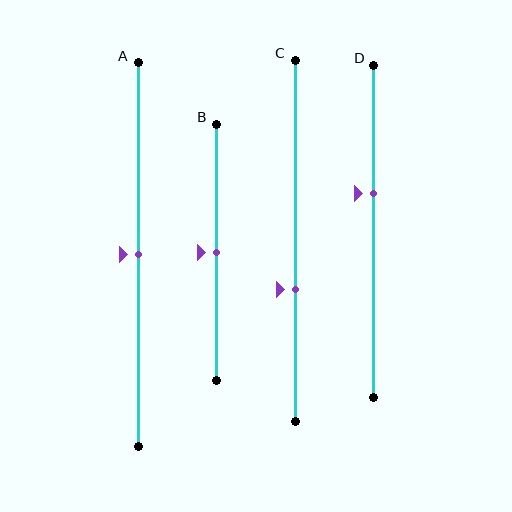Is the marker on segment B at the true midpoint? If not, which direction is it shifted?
Yes, the marker on segment B is at the true midpoint.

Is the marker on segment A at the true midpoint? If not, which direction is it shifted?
Yes, the marker on segment A is at the true midpoint.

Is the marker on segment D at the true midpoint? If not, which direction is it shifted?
No, the marker on segment D is shifted upward by about 11% of the segment length.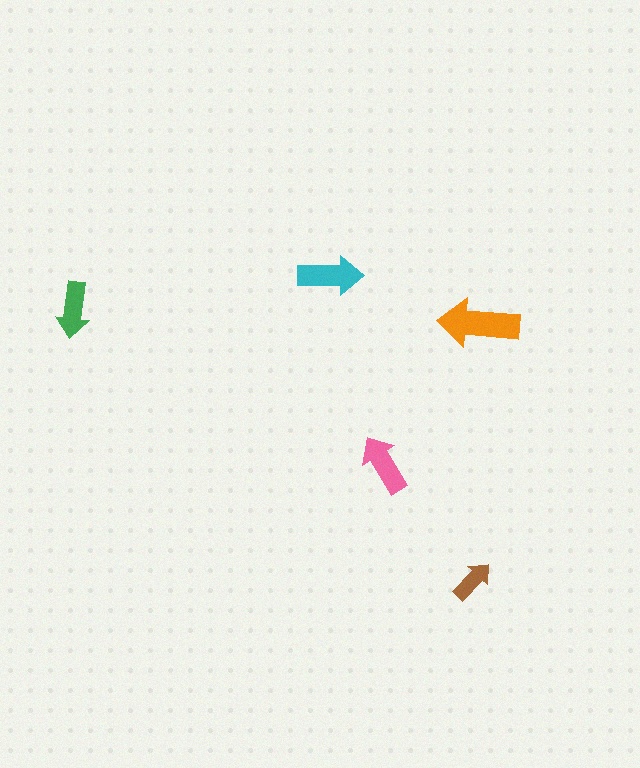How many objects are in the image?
There are 5 objects in the image.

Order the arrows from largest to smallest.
the orange one, the cyan one, the pink one, the green one, the brown one.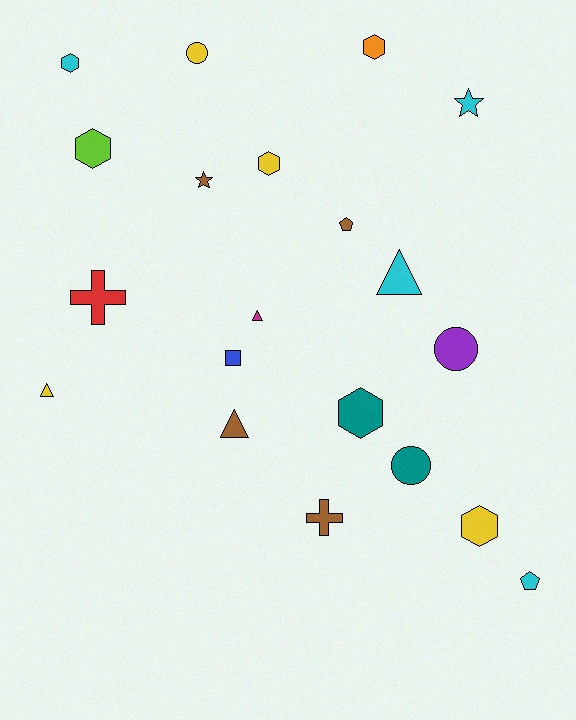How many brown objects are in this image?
There are 4 brown objects.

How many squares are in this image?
There is 1 square.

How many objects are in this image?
There are 20 objects.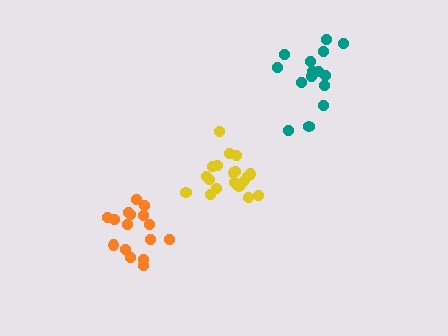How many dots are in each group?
Group 1: 15 dots, Group 2: 16 dots, Group 3: 19 dots (50 total).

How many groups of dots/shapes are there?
There are 3 groups.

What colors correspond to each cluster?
The clusters are colored: teal, orange, yellow.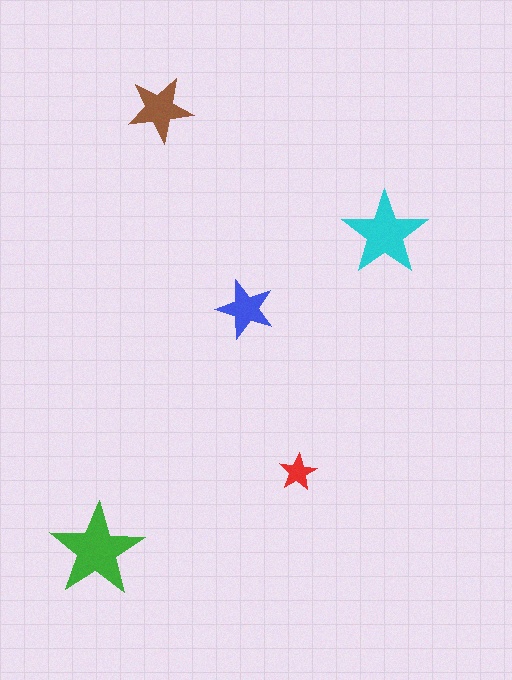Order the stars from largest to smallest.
the green one, the cyan one, the brown one, the blue one, the red one.